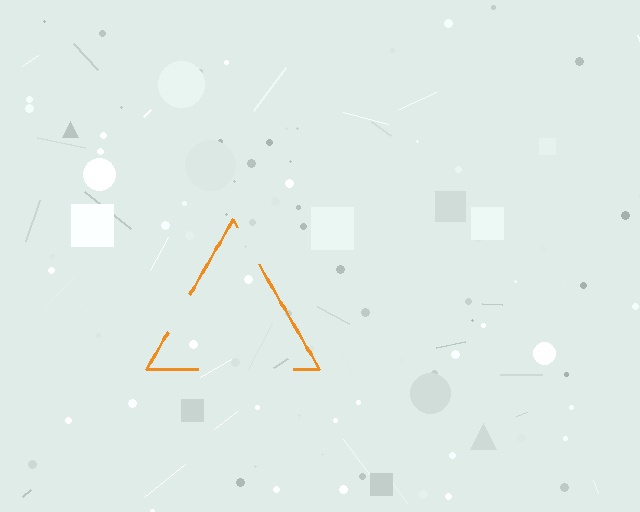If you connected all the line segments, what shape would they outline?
They would outline a triangle.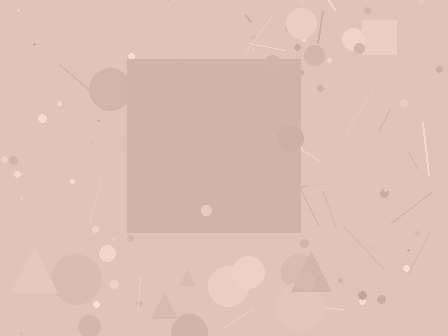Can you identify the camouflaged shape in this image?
The camouflaged shape is a square.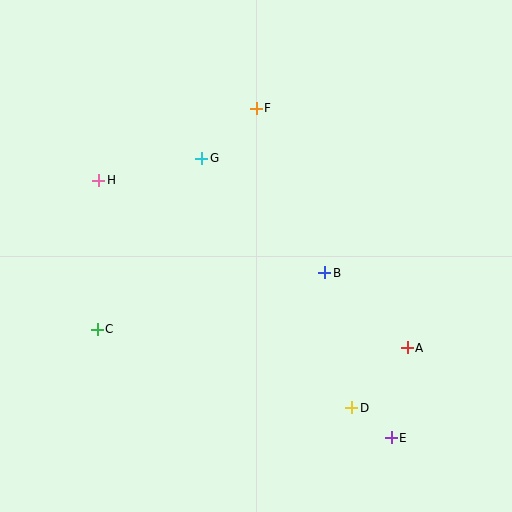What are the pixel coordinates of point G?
Point G is at (202, 158).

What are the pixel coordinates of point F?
Point F is at (256, 108).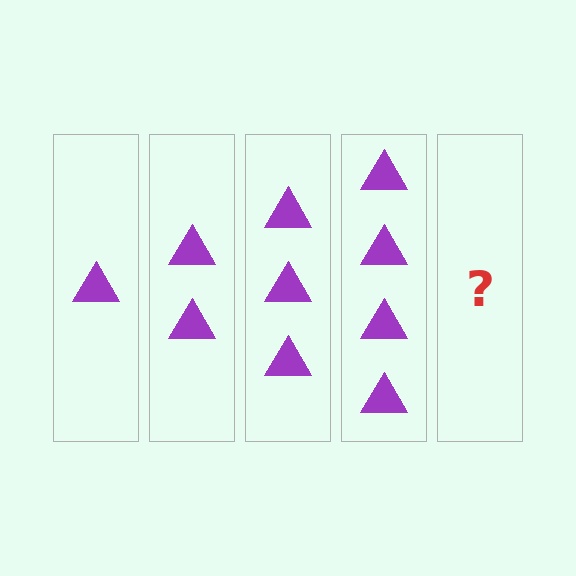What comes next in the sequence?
The next element should be 5 triangles.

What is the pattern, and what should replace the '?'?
The pattern is that each step adds one more triangle. The '?' should be 5 triangles.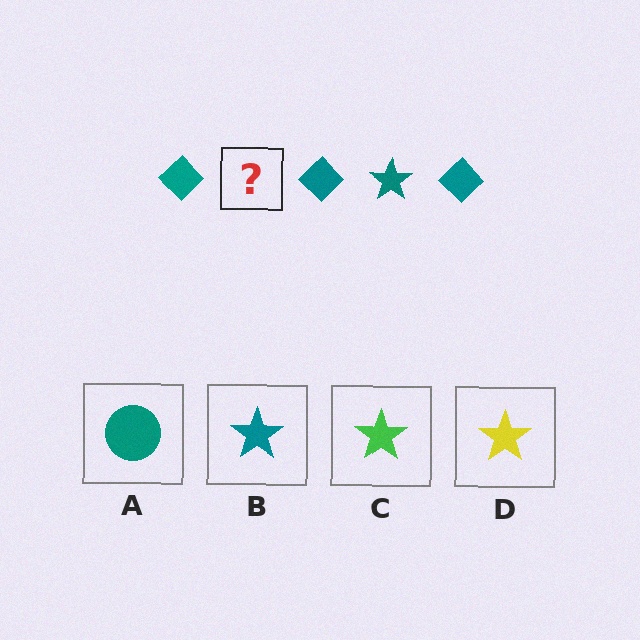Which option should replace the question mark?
Option B.